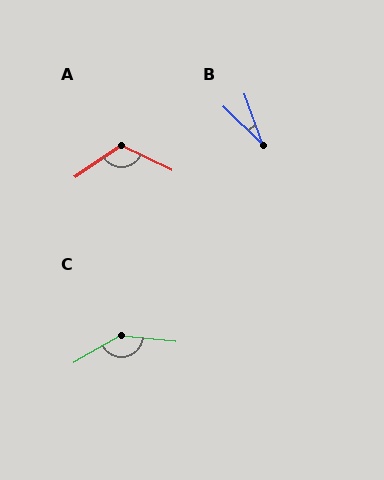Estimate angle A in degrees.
Approximately 120 degrees.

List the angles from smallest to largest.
B (27°), A (120°), C (145°).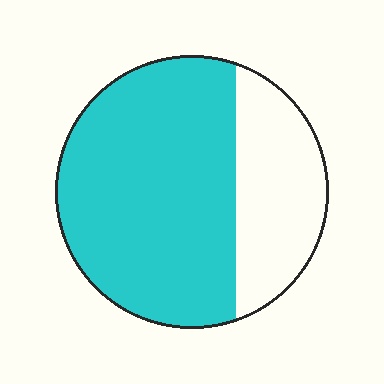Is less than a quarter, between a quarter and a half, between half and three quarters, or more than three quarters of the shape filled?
Between half and three quarters.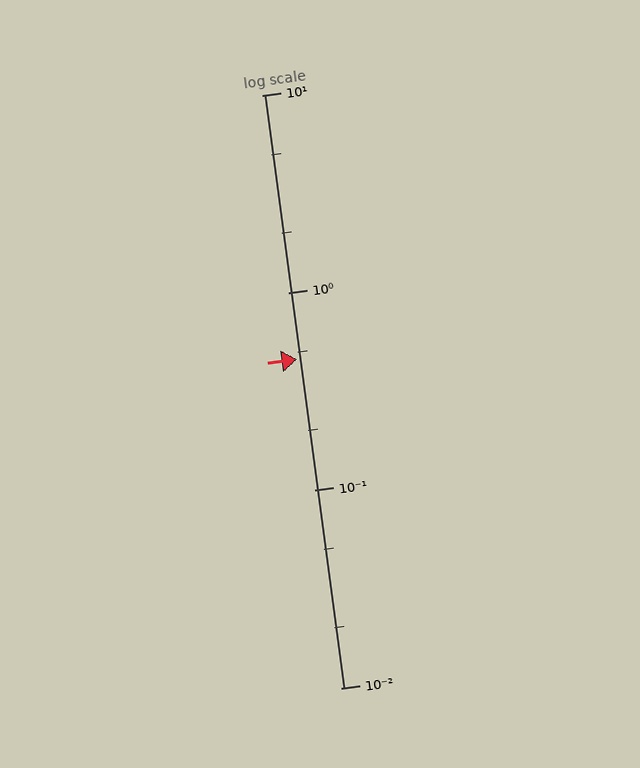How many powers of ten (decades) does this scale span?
The scale spans 3 decades, from 0.01 to 10.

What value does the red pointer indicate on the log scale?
The pointer indicates approximately 0.46.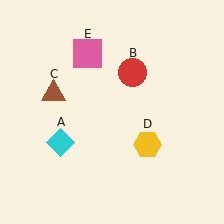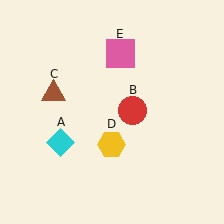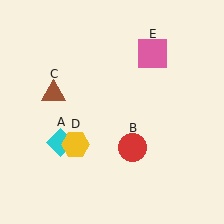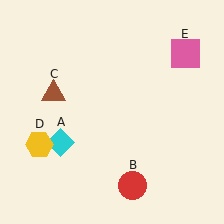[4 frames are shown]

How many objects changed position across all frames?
3 objects changed position: red circle (object B), yellow hexagon (object D), pink square (object E).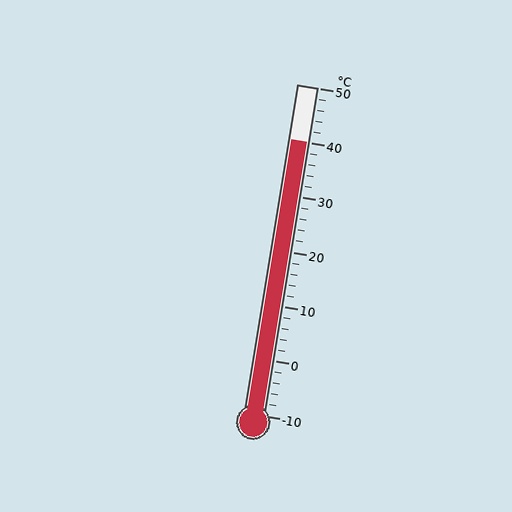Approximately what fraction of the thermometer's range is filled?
The thermometer is filled to approximately 85% of its range.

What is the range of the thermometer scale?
The thermometer scale ranges from -10°C to 50°C.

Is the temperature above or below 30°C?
The temperature is above 30°C.